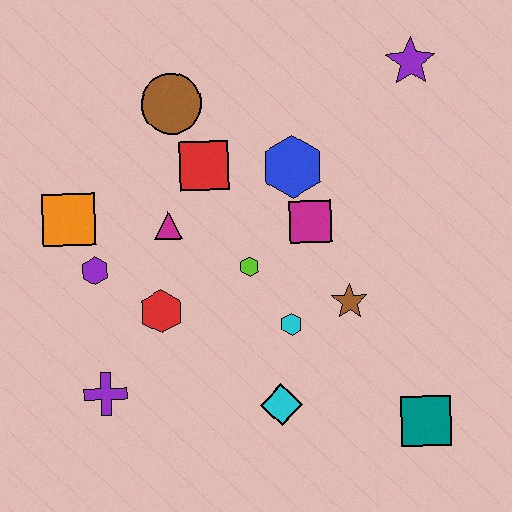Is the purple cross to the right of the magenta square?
No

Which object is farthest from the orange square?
The teal square is farthest from the orange square.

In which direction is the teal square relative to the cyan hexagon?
The teal square is to the right of the cyan hexagon.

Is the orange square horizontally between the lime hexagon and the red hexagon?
No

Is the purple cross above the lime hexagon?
No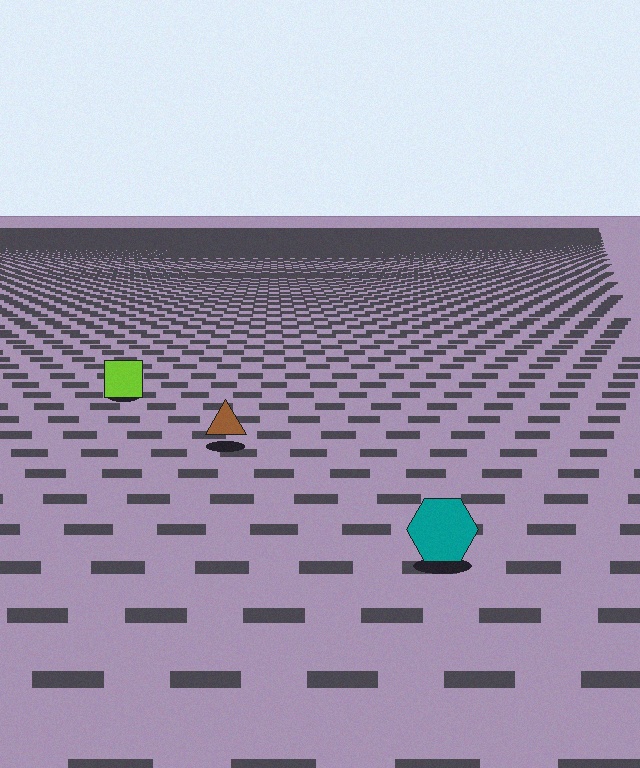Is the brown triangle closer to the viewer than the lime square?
Yes. The brown triangle is closer — you can tell from the texture gradient: the ground texture is coarser near it.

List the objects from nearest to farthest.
From nearest to farthest: the teal hexagon, the brown triangle, the lime square.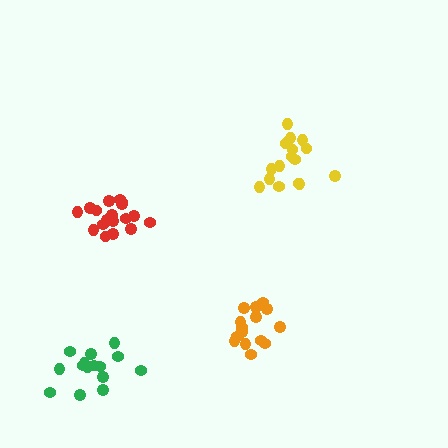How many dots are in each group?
Group 1: 16 dots, Group 2: 18 dots, Group 3: 15 dots, Group 4: 17 dots (66 total).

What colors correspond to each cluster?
The clusters are colored: orange, red, green, yellow.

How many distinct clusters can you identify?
There are 4 distinct clusters.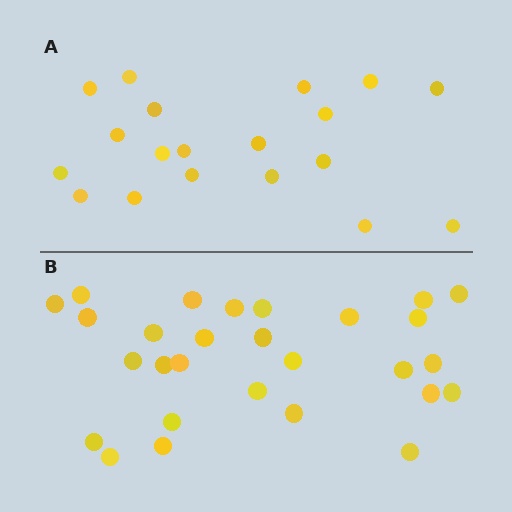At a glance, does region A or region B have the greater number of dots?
Region B (the bottom region) has more dots.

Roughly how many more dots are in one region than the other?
Region B has roughly 8 or so more dots than region A.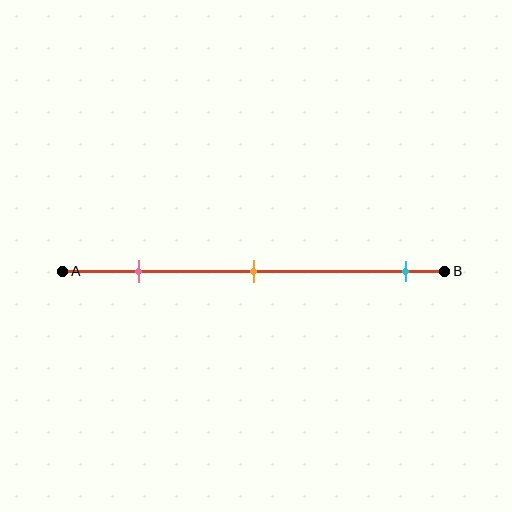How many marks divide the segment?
There are 3 marks dividing the segment.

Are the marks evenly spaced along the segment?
No, the marks are not evenly spaced.